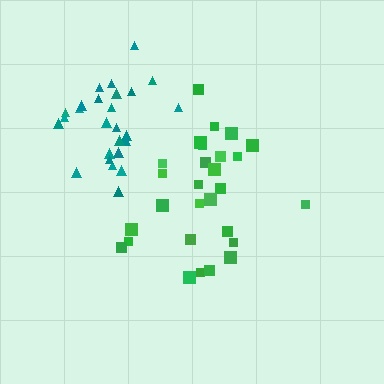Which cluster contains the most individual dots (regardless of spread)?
Green (28).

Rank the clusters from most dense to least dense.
teal, green.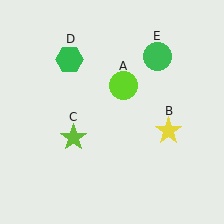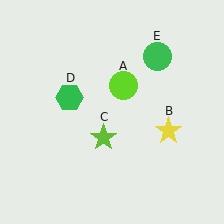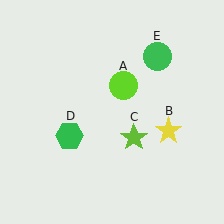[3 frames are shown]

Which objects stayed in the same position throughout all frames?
Lime circle (object A) and yellow star (object B) and green circle (object E) remained stationary.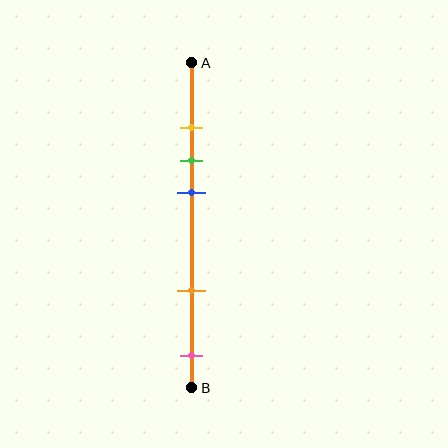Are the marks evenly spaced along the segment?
No, the marks are not evenly spaced.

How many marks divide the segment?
There are 5 marks dividing the segment.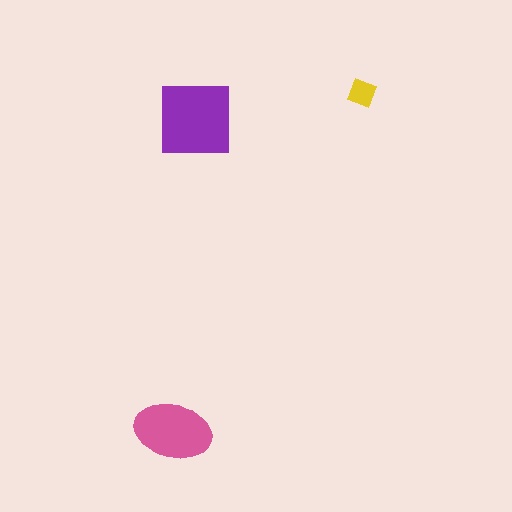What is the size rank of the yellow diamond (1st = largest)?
3rd.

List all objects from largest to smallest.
The purple square, the pink ellipse, the yellow diamond.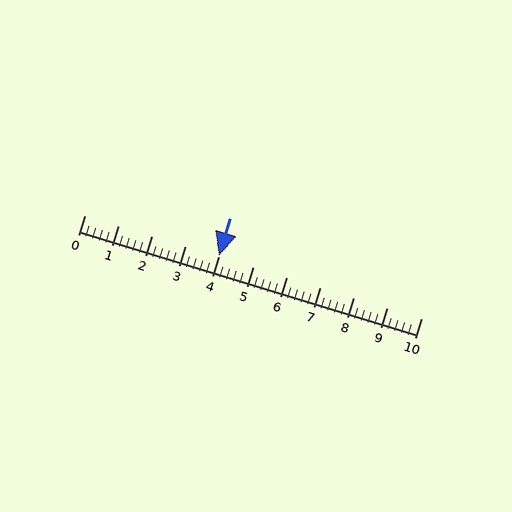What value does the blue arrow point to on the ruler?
The blue arrow points to approximately 4.0.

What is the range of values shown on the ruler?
The ruler shows values from 0 to 10.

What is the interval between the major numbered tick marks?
The major tick marks are spaced 1 units apart.